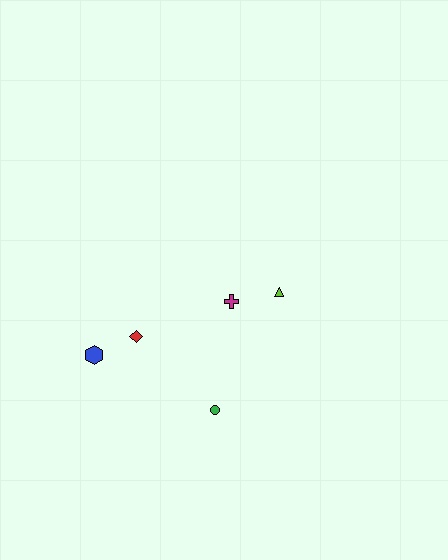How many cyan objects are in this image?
There are no cyan objects.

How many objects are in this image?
There are 5 objects.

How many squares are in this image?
There are no squares.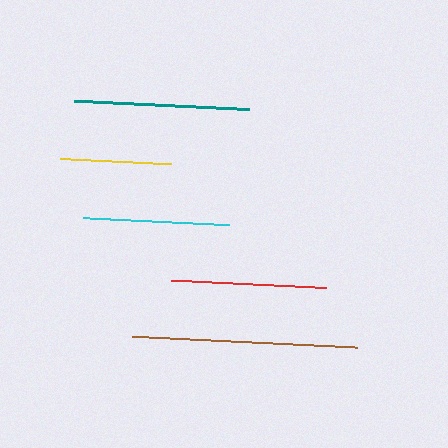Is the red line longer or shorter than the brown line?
The brown line is longer than the red line.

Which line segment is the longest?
The brown line is the longest at approximately 224 pixels.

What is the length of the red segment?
The red segment is approximately 154 pixels long.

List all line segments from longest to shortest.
From longest to shortest: brown, teal, red, cyan, yellow.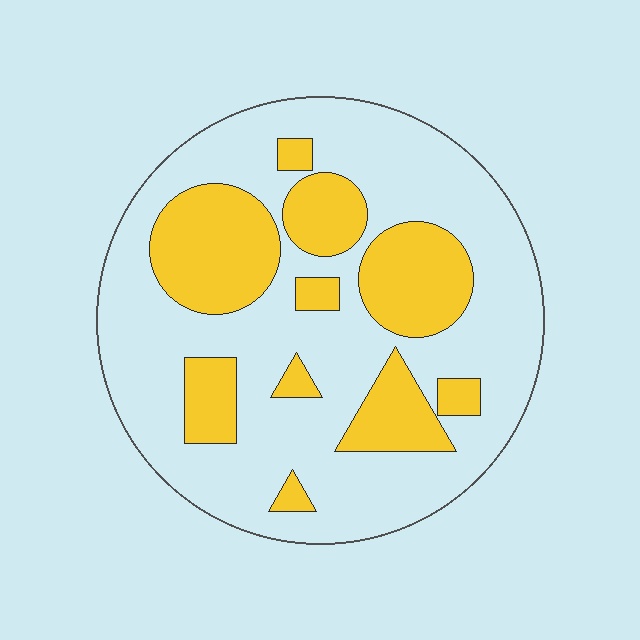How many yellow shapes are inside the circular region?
10.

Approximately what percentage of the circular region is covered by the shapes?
Approximately 30%.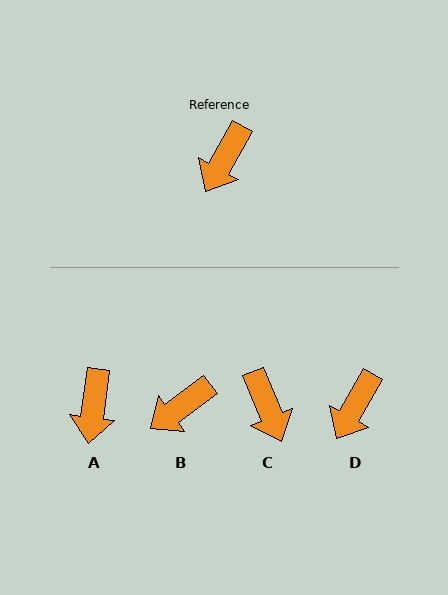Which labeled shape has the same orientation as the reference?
D.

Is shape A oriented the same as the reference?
No, it is off by about 22 degrees.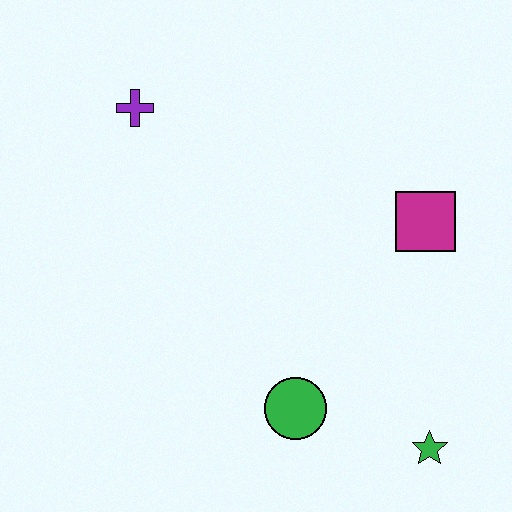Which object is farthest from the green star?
The purple cross is farthest from the green star.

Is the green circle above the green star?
Yes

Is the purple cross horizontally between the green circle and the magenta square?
No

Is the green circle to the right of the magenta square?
No